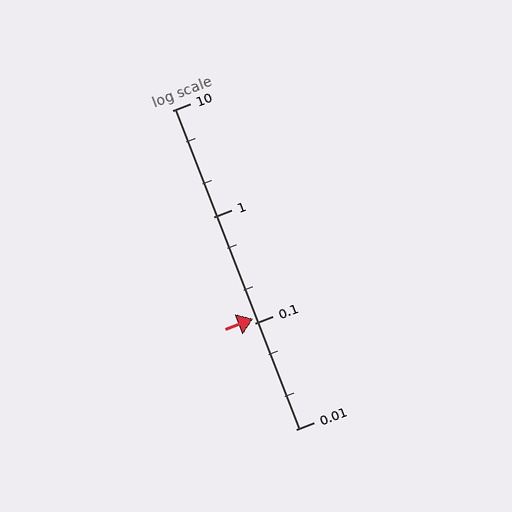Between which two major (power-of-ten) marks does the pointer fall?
The pointer is between 0.1 and 1.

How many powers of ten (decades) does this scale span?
The scale spans 3 decades, from 0.01 to 10.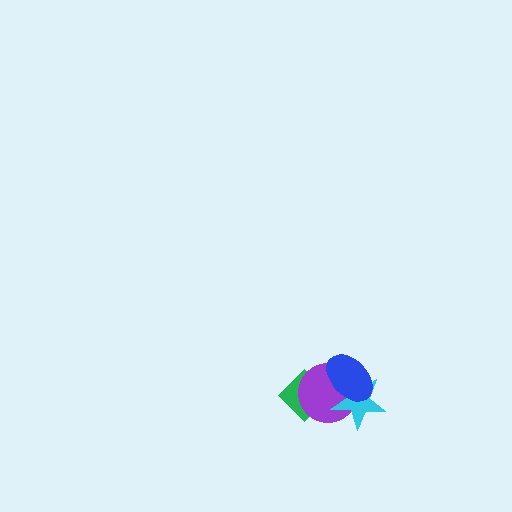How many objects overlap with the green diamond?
1 object overlaps with the green diamond.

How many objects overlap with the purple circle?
3 objects overlap with the purple circle.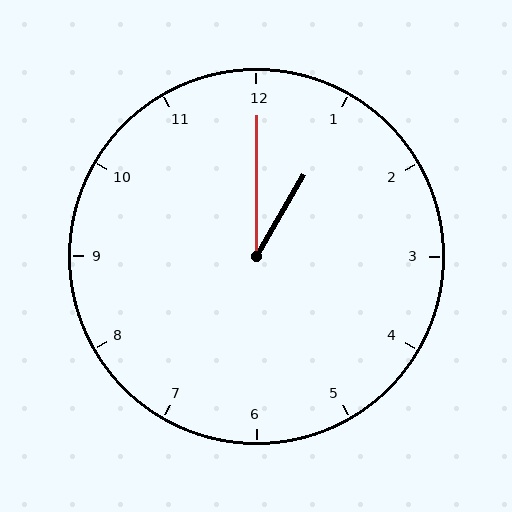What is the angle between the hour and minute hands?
Approximately 30 degrees.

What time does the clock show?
1:00.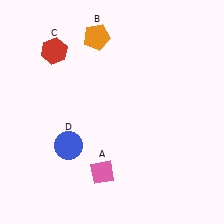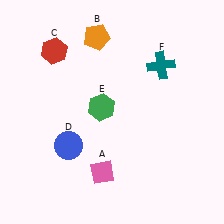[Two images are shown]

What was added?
A green hexagon (E), a teal cross (F) were added in Image 2.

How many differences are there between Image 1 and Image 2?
There are 2 differences between the two images.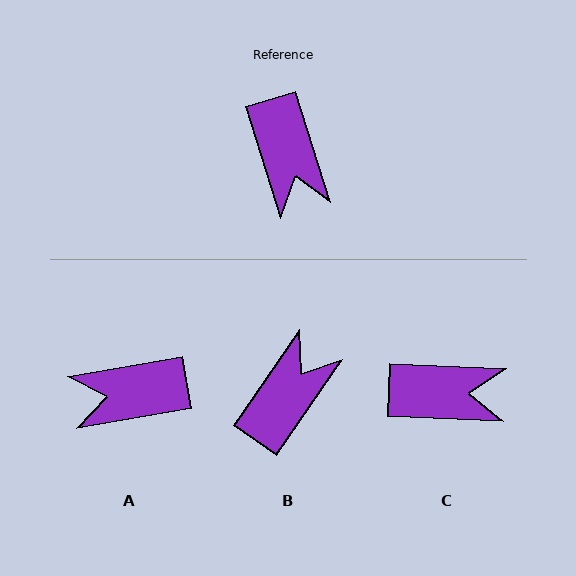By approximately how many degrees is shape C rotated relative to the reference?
Approximately 70 degrees counter-clockwise.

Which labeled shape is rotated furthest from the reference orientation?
B, about 127 degrees away.